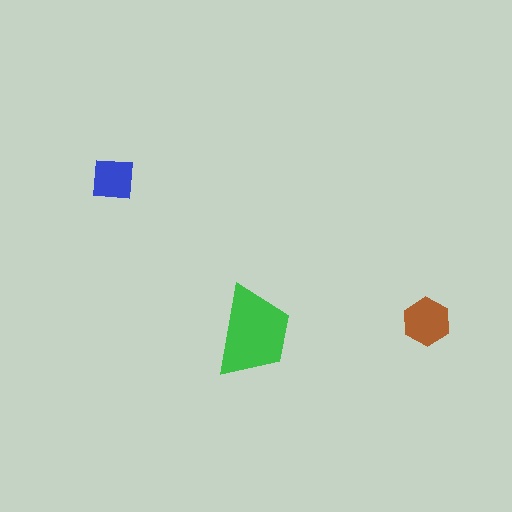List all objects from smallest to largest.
The blue square, the brown hexagon, the green trapezoid.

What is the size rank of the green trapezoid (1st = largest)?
1st.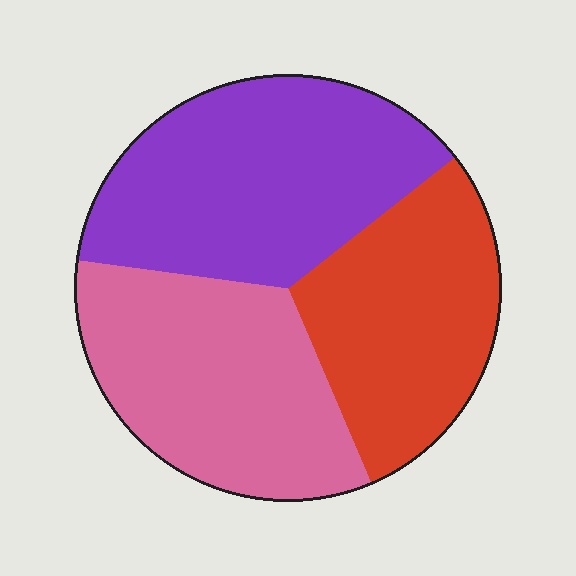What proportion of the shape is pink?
Pink takes up between a quarter and a half of the shape.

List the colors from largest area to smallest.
From largest to smallest: purple, pink, red.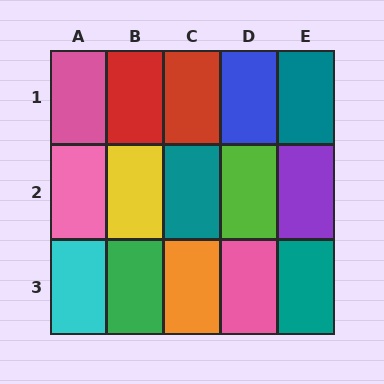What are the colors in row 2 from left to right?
Pink, yellow, teal, lime, purple.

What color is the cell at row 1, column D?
Blue.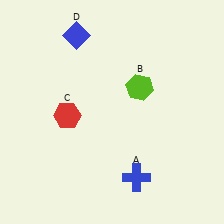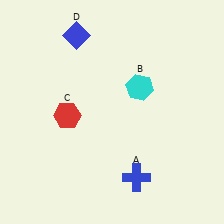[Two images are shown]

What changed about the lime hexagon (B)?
In Image 1, B is lime. In Image 2, it changed to cyan.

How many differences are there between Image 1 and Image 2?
There is 1 difference between the two images.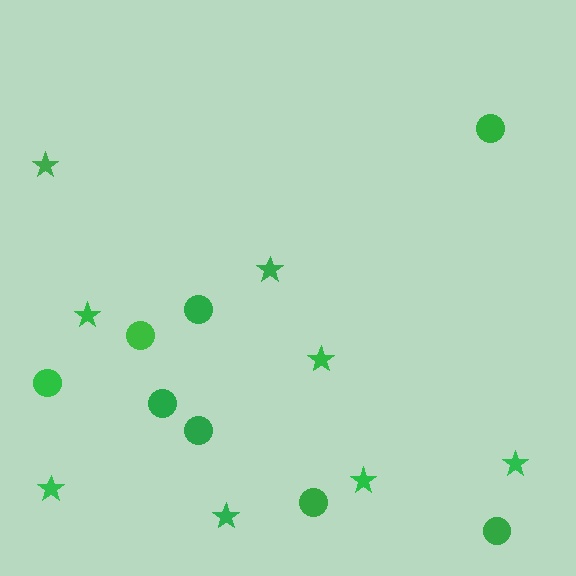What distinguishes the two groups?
There are 2 groups: one group of circles (8) and one group of stars (8).